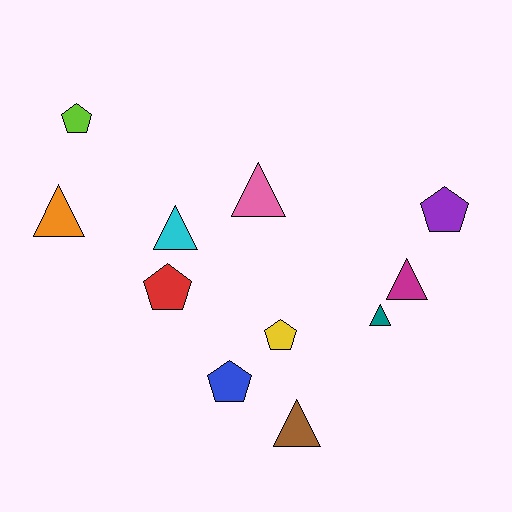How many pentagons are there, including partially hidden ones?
There are 5 pentagons.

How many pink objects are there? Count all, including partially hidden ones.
There is 1 pink object.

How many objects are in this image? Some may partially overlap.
There are 11 objects.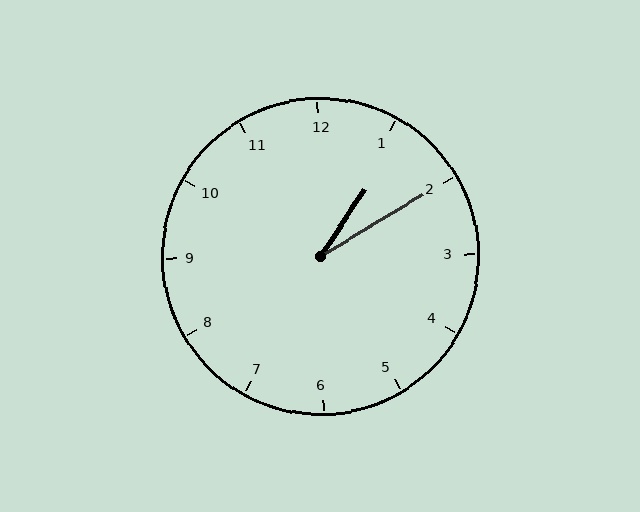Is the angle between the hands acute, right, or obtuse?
It is acute.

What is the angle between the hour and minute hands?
Approximately 25 degrees.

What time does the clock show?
1:10.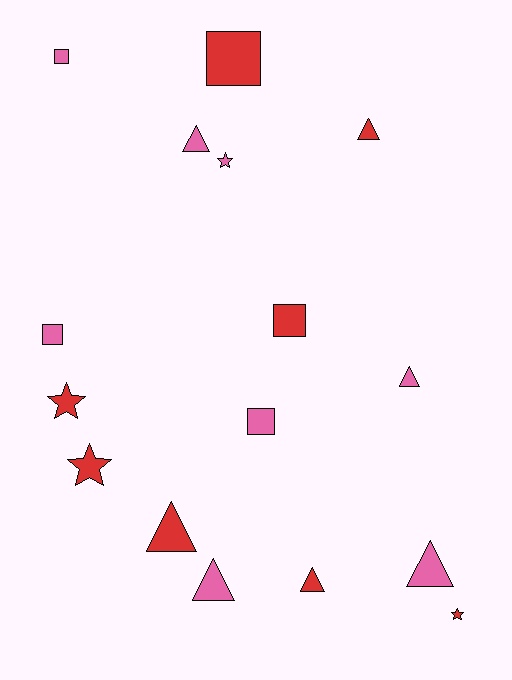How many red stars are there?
There are 3 red stars.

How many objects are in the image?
There are 16 objects.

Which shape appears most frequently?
Triangle, with 7 objects.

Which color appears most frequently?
Red, with 8 objects.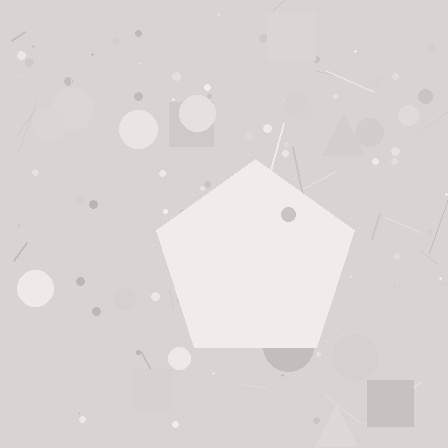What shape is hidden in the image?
A pentagon is hidden in the image.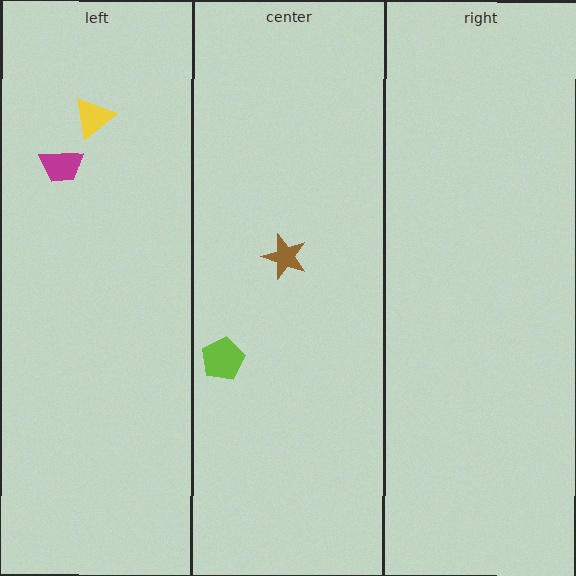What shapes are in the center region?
The brown star, the lime pentagon.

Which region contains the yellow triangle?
The left region.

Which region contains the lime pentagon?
The center region.